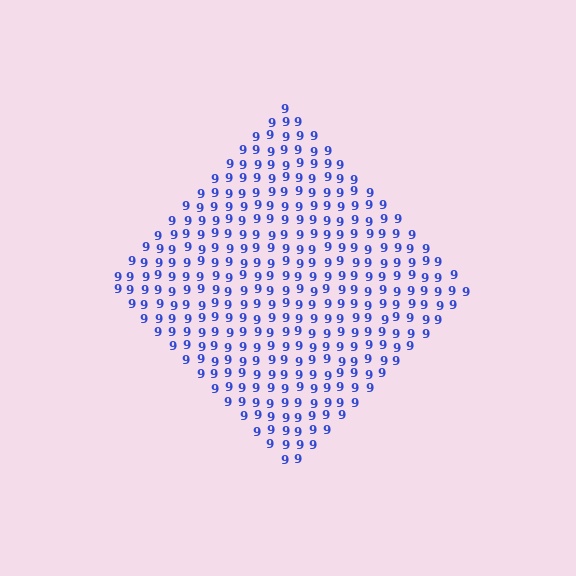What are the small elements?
The small elements are digit 9's.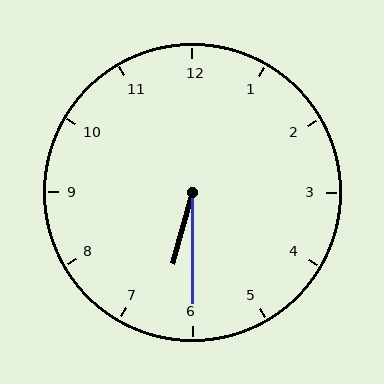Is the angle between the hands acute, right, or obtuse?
It is acute.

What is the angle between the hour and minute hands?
Approximately 15 degrees.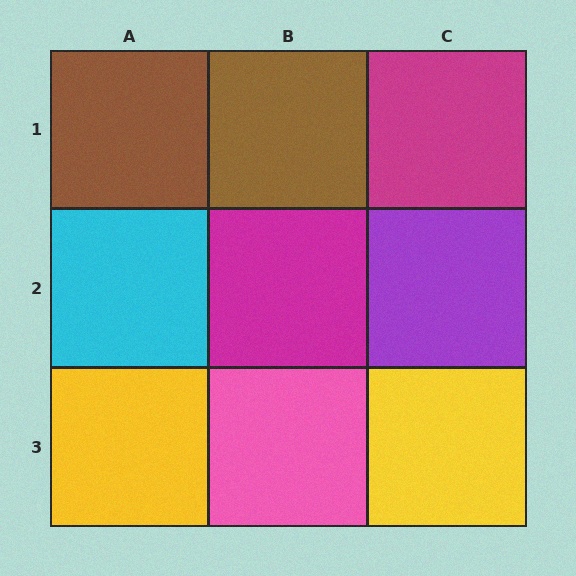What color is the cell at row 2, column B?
Magenta.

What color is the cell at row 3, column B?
Pink.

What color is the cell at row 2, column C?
Purple.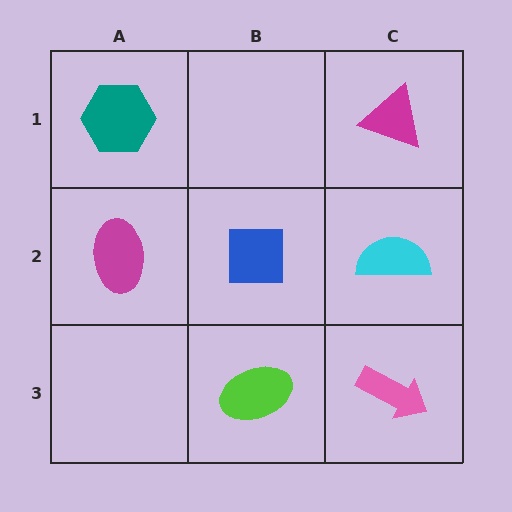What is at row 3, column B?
A lime ellipse.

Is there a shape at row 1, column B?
No, that cell is empty.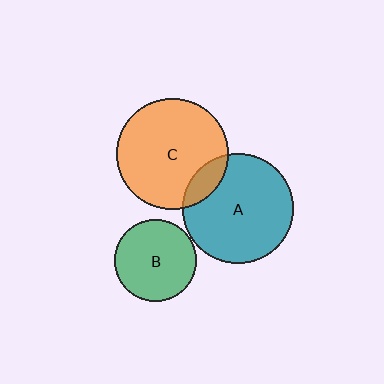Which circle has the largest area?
Circle C (orange).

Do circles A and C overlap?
Yes.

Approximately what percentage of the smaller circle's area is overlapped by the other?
Approximately 15%.